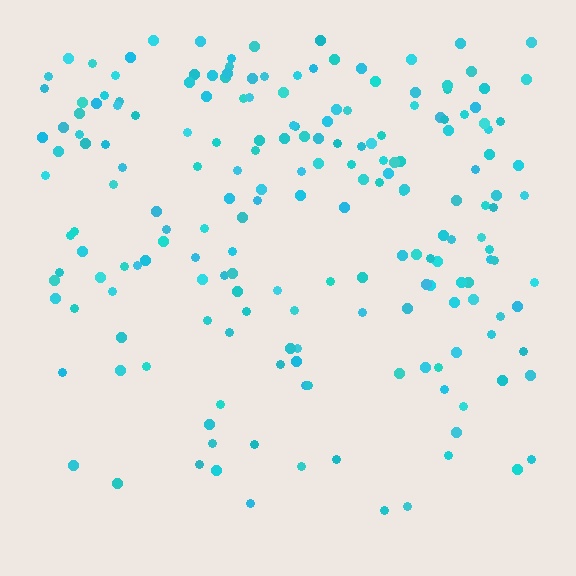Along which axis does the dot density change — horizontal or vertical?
Vertical.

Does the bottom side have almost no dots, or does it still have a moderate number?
Still a moderate number, just noticeably fewer than the top.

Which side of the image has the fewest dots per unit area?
The bottom.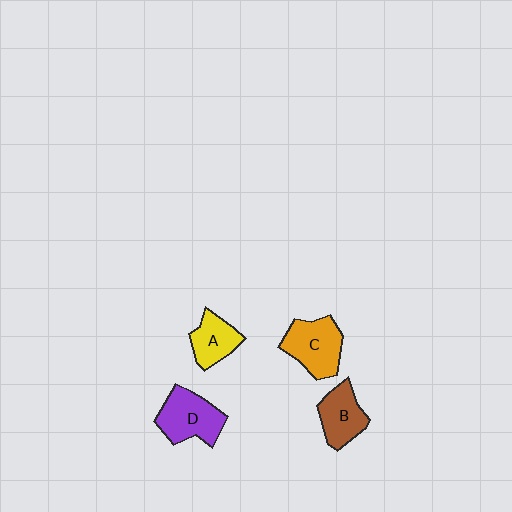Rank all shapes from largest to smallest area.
From largest to smallest: D (purple), C (orange), B (brown), A (yellow).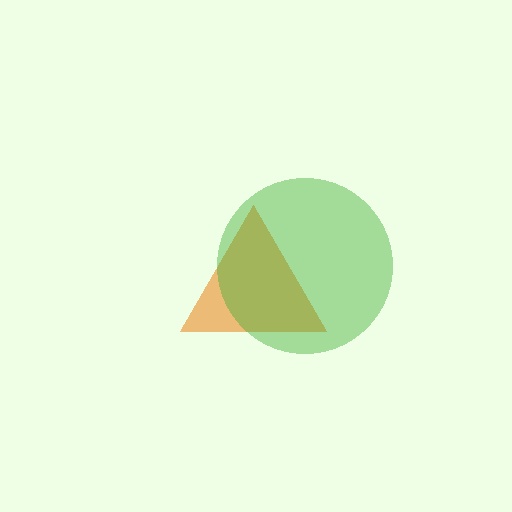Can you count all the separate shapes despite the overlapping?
Yes, there are 2 separate shapes.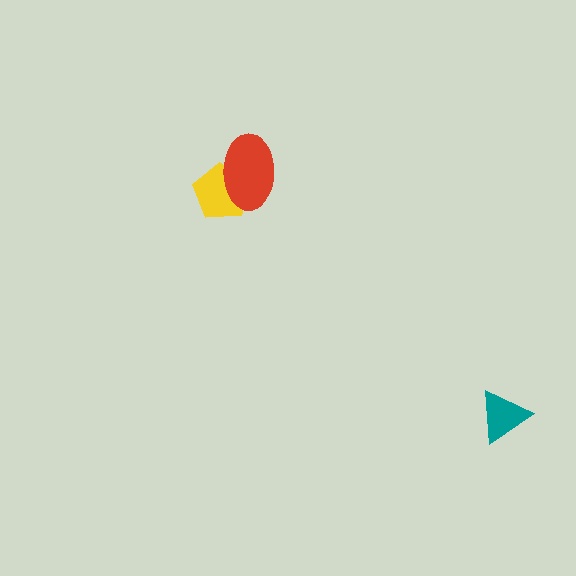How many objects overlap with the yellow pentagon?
1 object overlaps with the yellow pentagon.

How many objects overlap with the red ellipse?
1 object overlaps with the red ellipse.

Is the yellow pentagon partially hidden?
Yes, it is partially covered by another shape.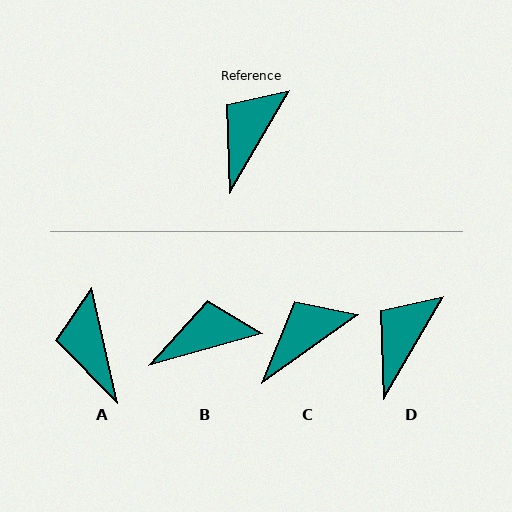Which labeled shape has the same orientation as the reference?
D.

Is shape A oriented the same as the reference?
No, it is off by about 43 degrees.